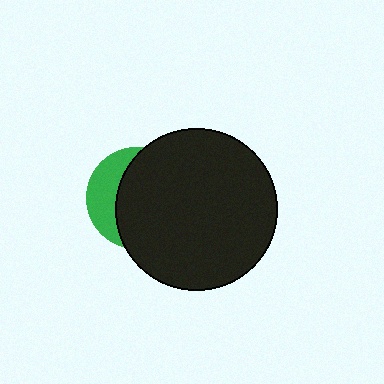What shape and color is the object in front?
The object in front is a black circle.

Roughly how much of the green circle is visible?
A small part of it is visible (roughly 31%).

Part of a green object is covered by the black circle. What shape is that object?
It is a circle.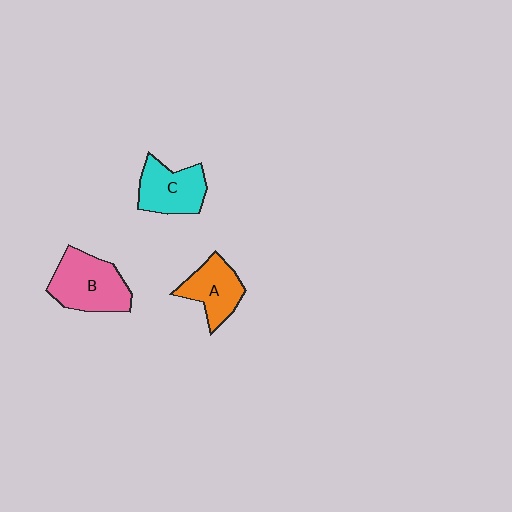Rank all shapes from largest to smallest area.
From largest to smallest: B (pink), C (cyan), A (orange).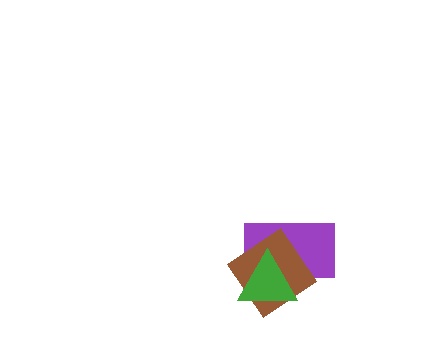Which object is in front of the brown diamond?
The green triangle is in front of the brown diamond.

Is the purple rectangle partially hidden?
Yes, it is partially covered by another shape.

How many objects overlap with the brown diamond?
2 objects overlap with the brown diamond.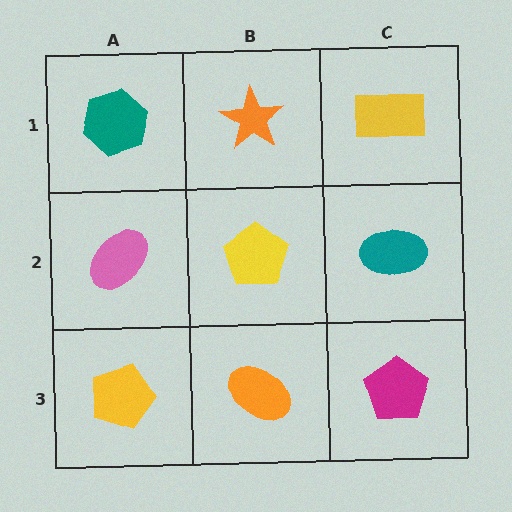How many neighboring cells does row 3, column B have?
3.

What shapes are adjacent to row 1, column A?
A pink ellipse (row 2, column A), an orange star (row 1, column B).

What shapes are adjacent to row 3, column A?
A pink ellipse (row 2, column A), an orange ellipse (row 3, column B).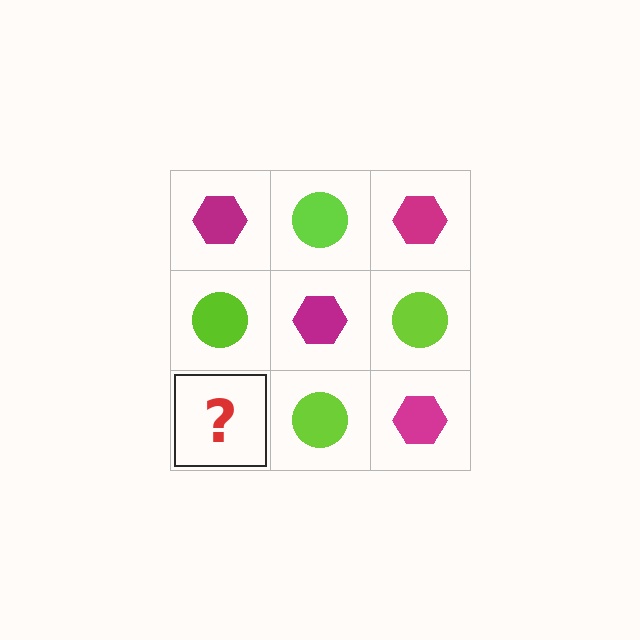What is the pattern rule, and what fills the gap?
The rule is that it alternates magenta hexagon and lime circle in a checkerboard pattern. The gap should be filled with a magenta hexagon.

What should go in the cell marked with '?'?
The missing cell should contain a magenta hexagon.